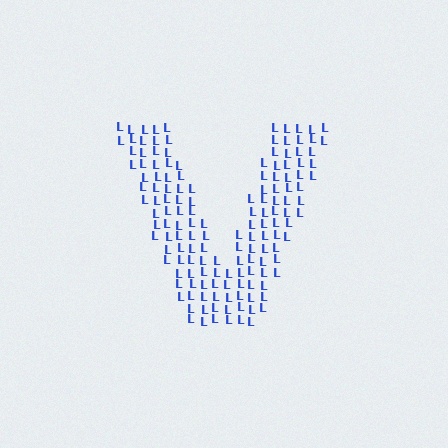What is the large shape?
The large shape is the letter V.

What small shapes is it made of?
It is made of small letter L's.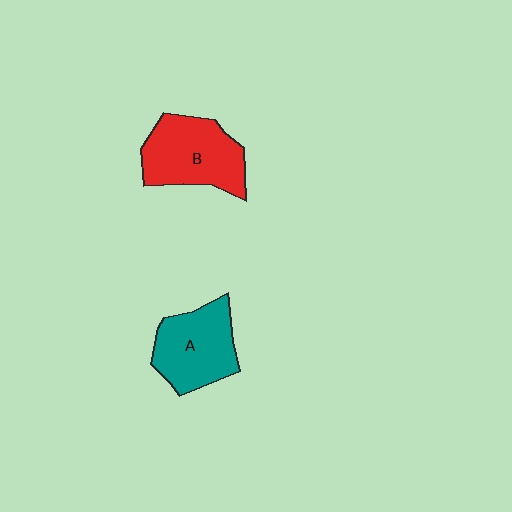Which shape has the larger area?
Shape B (red).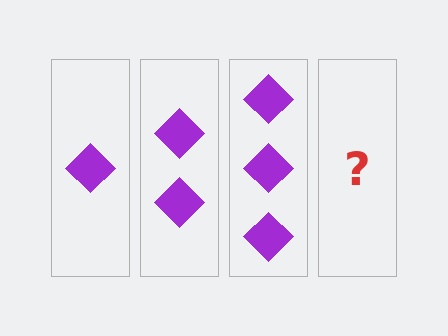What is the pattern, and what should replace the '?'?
The pattern is that each step adds one more diamond. The '?' should be 4 diamonds.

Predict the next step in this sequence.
The next step is 4 diamonds.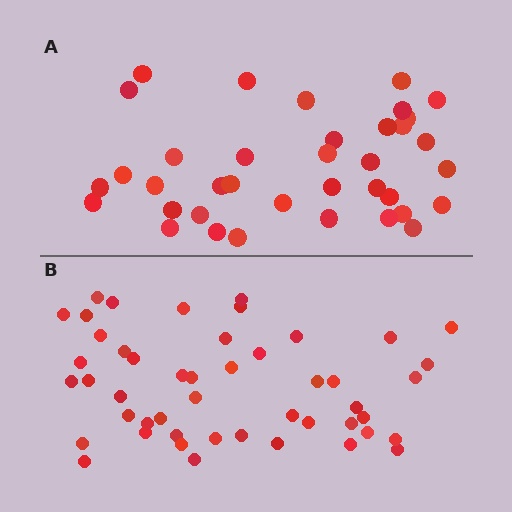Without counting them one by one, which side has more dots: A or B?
Region B (the bottom region) has more dots.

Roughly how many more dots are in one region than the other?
Region B has roughly 12 or so more dots than region A.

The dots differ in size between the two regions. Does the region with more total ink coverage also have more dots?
No. Region A has more total ink coverage because its dots are larger, but region B actually contains more individual dots. Total area can be misleading — the number of items is what matters here.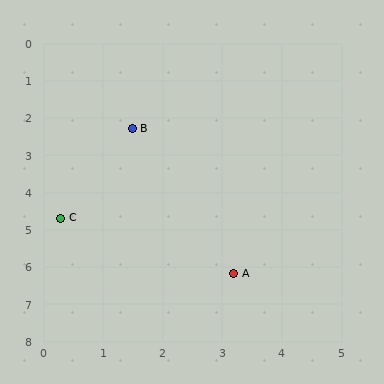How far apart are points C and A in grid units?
Points C and A are about 3.3 grid units apart.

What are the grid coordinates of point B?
Point B is at approximately (1.5, 2.3).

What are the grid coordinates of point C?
Point C is at approximately (0.3, 4.7).